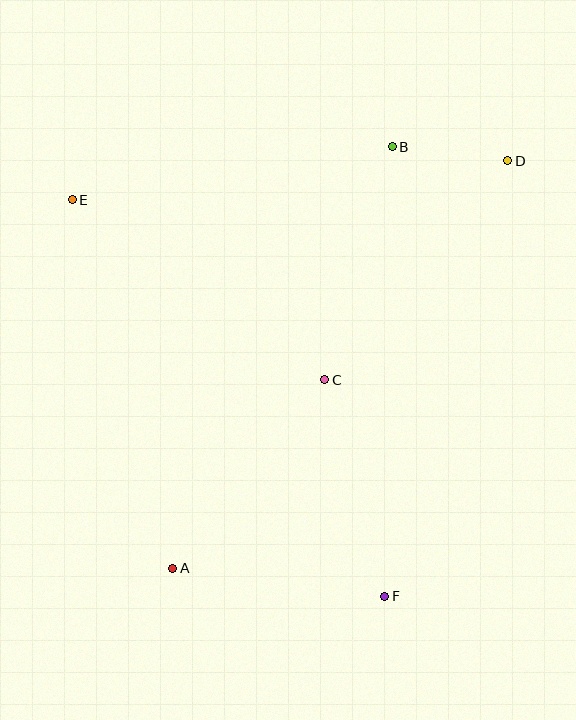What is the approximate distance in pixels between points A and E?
The distance between A and E is approximately 382 pixels.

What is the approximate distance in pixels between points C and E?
The distance between C and E is approximately 310 pixels.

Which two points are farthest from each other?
Points A and D are farthest from each other.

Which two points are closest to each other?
Points B and D are closest to each other.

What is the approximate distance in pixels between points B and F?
The distance between B and F is approximately 449 pixels.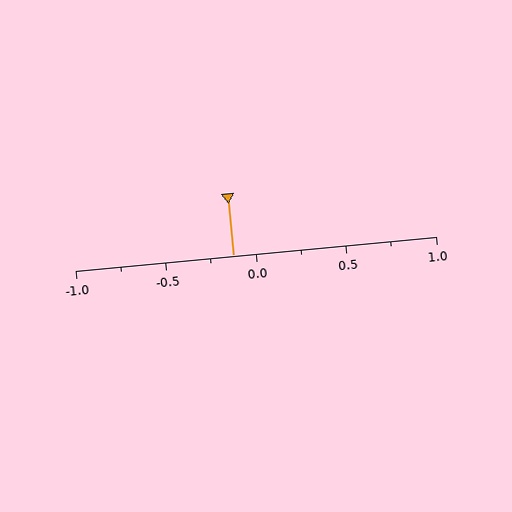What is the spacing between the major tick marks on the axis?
The major ticks are spaced 0.5 apart.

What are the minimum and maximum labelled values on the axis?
The axis runs from -1.0 to 1.0.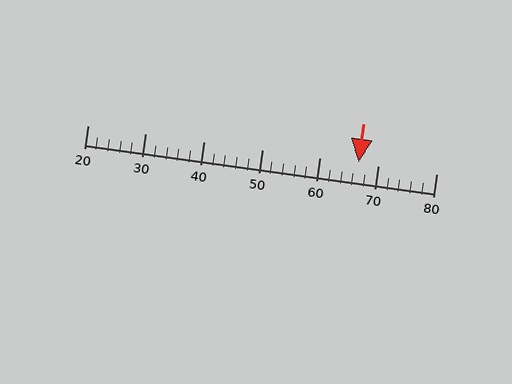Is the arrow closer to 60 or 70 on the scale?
The arrow is closer to 70.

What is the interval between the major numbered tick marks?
The major tick marks are spaced 10 units apart.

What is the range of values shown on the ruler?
The ruler shows values from 20 to 80.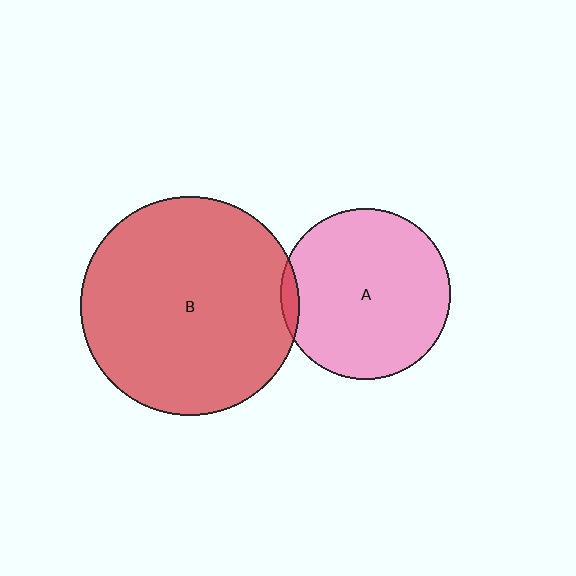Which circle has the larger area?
Circle B (red).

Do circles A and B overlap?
Yes.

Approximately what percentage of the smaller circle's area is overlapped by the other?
Approximately 5%.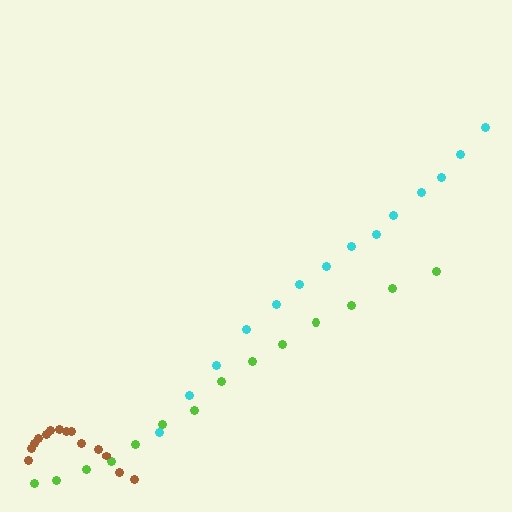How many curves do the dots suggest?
There are 3 distinct paths.